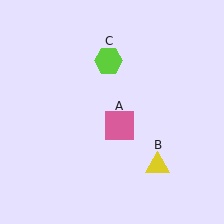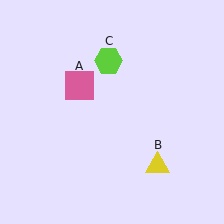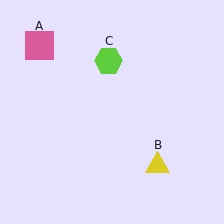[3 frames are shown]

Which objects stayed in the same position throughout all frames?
Yellow triangle (object B) and lime hexagon (object C) remained stationary.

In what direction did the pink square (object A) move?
The pink square (object A) moved up and to the left.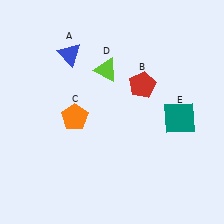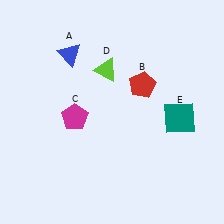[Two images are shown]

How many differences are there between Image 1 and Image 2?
There is 1 difference between the two images.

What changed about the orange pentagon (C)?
In Image 1, C is orange. In Image 2, it changed to magenta.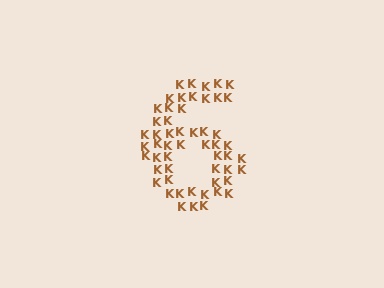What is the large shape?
The large shape is the digit 6.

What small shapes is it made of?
It is made of small letter K's.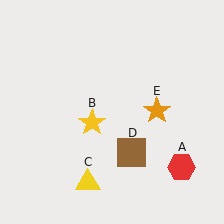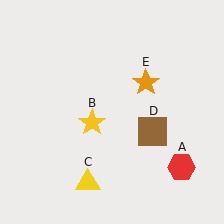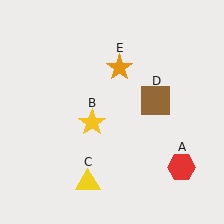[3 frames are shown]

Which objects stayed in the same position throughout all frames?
Red hexagon (object A) and yellow star (object B) and yellow triangle (object C) remained stationary.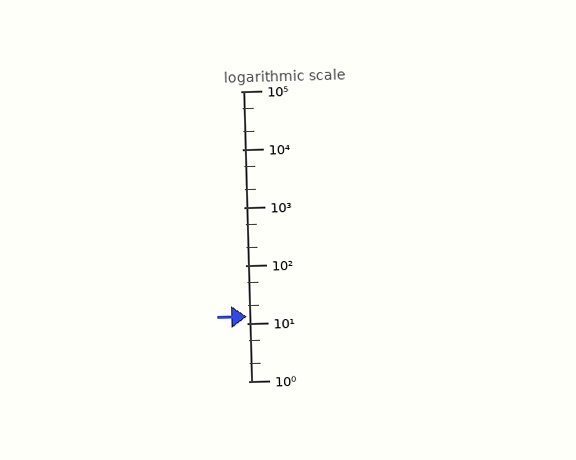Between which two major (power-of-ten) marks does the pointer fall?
The pointer is between 10 and 100.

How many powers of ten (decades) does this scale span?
The scale spans 5 decades, from 1 to 100000.